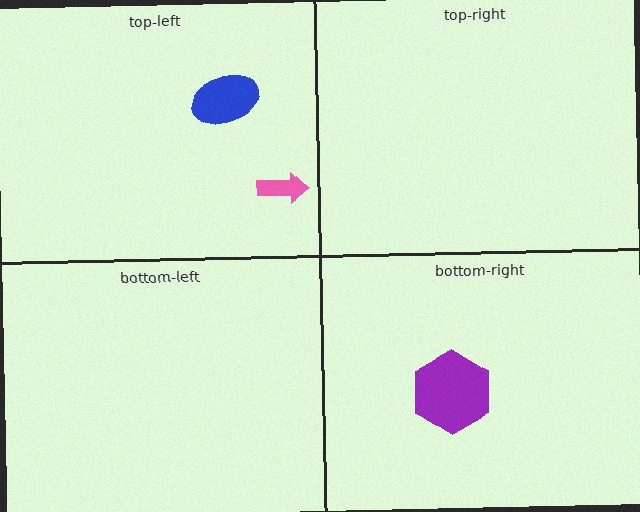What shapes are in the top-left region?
The blue ellipse, the pink arrow.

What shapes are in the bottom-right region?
The purple hexagon.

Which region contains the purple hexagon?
The bottom-right region.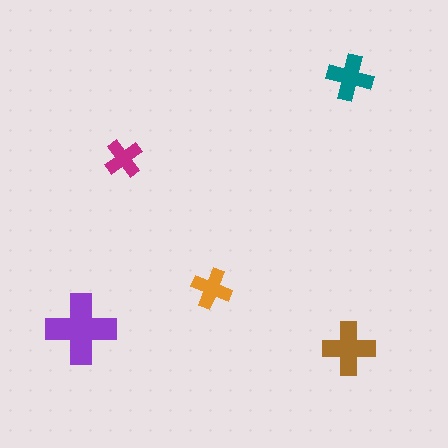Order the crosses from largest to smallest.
the purple one, the brown one, the teal one, the orange one, the magenta one.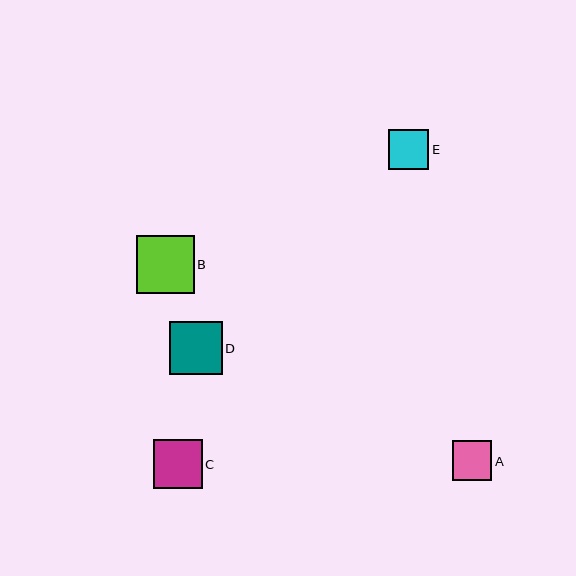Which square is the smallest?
Square A is the smallest with a size of approximately 40 pixels.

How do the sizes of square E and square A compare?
Square E and square A are approximately the same size.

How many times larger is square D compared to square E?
Square D is approximately 1.3 times the size of square E.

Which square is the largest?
Square B is the largest with a size of approximately 58 pixels.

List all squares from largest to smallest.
From largest to smallest: B, D, C, E, A.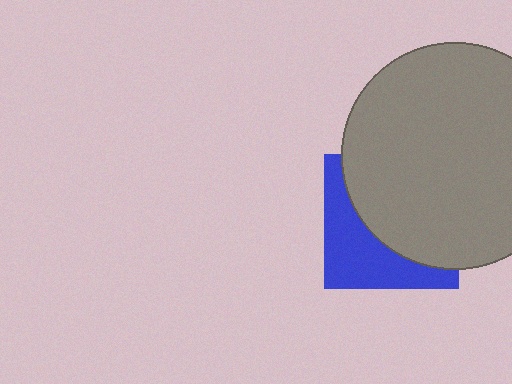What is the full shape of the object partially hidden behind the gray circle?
The partially hidden object is a blue square.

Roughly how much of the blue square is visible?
A small part of it is visible (roughly 41%).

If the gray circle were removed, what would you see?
You would see the complete blue square.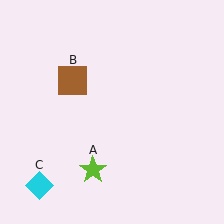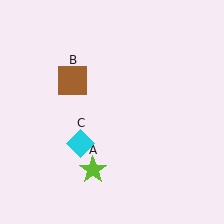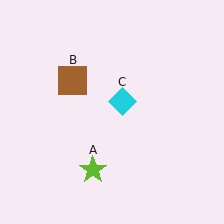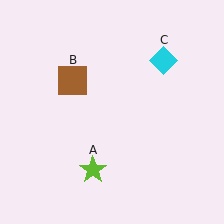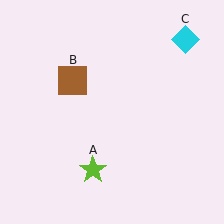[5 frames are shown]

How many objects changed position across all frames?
1 object changed position: cyan diamond (object C).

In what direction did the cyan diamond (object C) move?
The cyan diamond (object C) moved up and to the right.